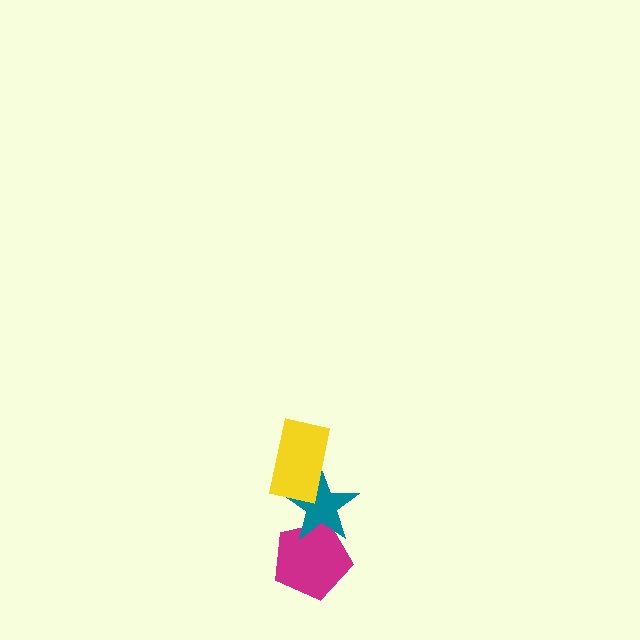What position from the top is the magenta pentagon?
The magenta pentagon is 3rd from the top.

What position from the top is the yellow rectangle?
The yellow rectangle is 1st from the top.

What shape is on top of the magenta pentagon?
The teal star is on top of the magenta pentagon.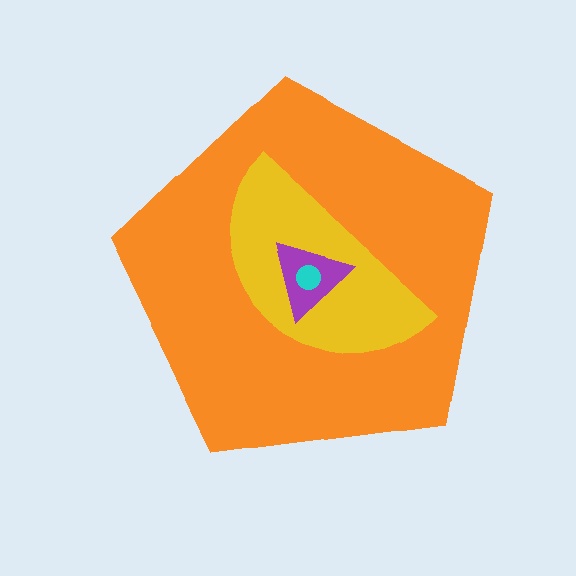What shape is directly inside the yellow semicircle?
The purple triangle.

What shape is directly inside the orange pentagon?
The yellow semicircle.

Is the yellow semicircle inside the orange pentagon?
Yes.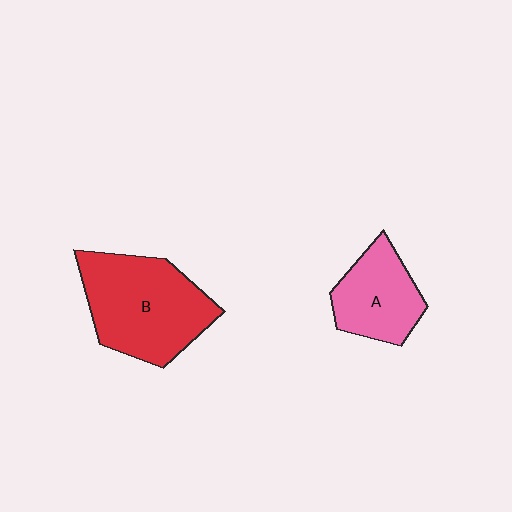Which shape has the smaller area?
Shape A (pink).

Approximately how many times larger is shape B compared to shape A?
Approximately 1.6 times.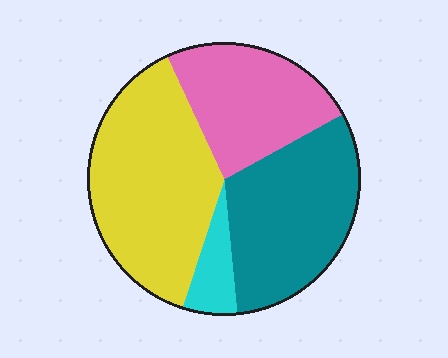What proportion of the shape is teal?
Teal takes up about one third (1/3) of the shape.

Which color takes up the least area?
Cyan, at roughly 5%.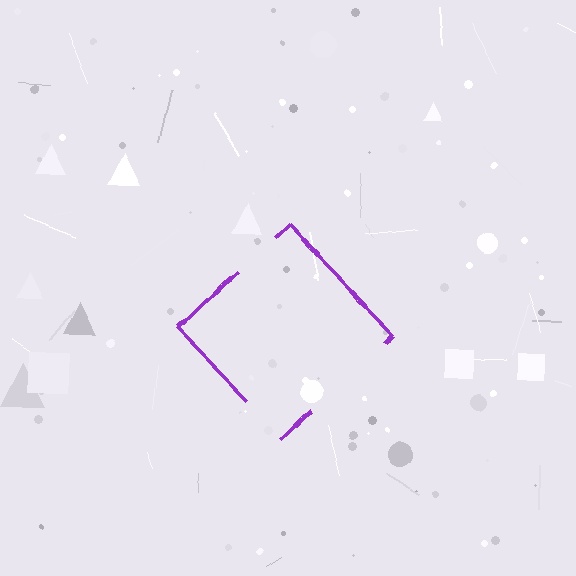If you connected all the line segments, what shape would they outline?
They would outline a diamond.